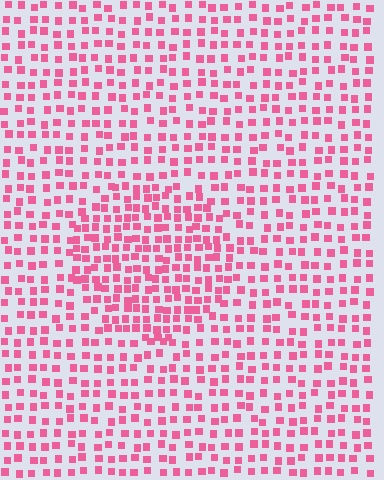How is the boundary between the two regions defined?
The boundary is defined by a change in element density (approximately 1.6x ratio). All elements are the same color, size, and shape.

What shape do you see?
I see a circle.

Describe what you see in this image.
The image contains small pink elements arranged at two different densities. A circle-shaped region is visible where the elements are more densely packed than the surrounding area.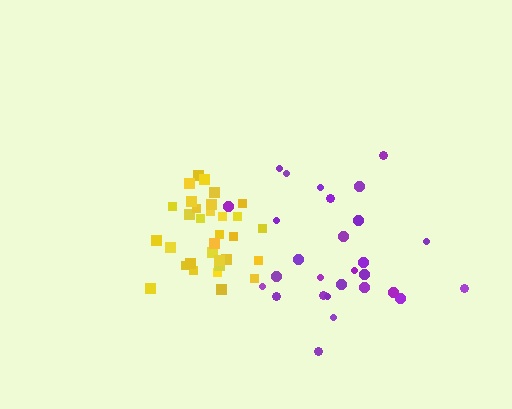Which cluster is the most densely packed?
Yellow.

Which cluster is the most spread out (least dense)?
Purple.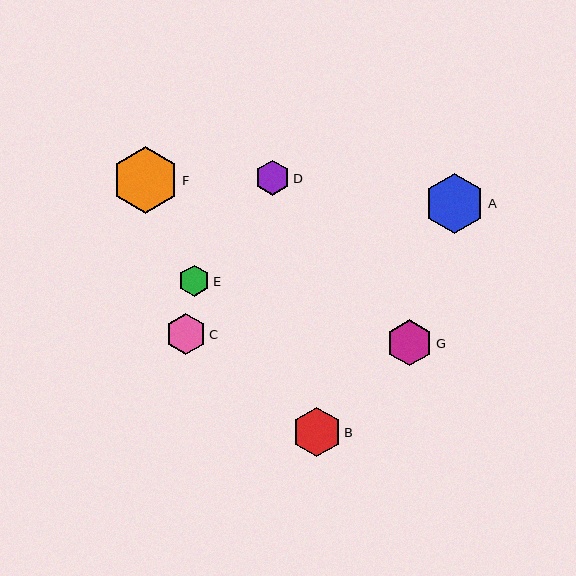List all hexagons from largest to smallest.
From largest to smallest: F, A, B, G, C, D, E.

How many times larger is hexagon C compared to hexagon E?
Hexagon C is approximately 1.3 times the size of hexagon E.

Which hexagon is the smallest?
Hexagon E is the smallest with a size of approximately 31 pixels.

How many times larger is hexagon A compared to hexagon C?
Hexagon A is approximately 1.5 times the size of hexagon C.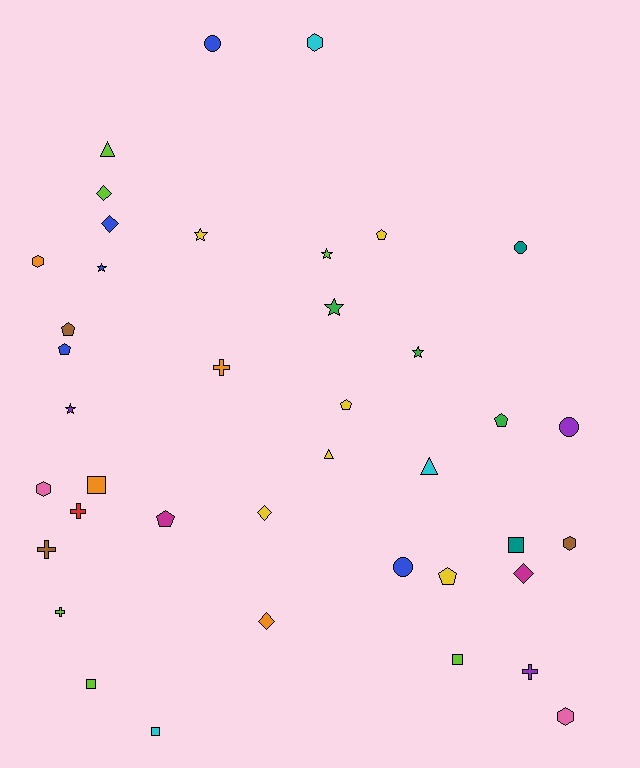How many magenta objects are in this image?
There are 2 magenta objects.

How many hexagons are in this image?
There are 5 hexagons.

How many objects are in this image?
There are 40 objects.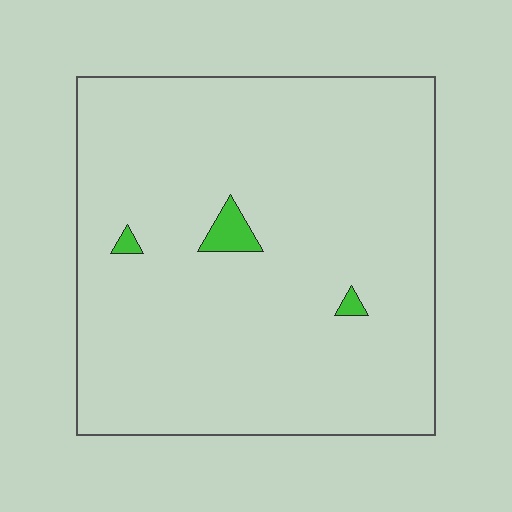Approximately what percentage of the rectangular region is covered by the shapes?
Approximately 0%.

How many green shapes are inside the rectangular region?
3.